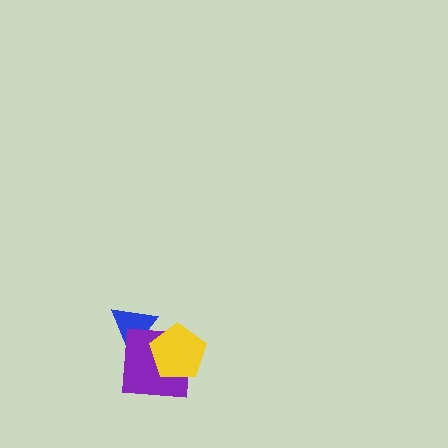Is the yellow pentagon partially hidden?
No, no other shape covers it.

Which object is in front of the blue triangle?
The purple square is in front of the blue triangle.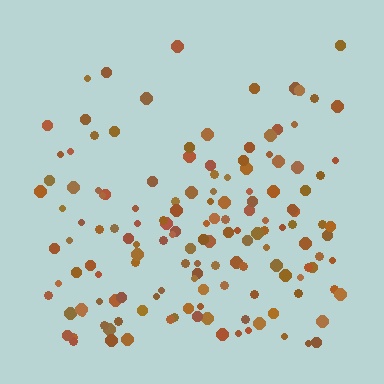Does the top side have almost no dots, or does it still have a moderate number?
Still a moderate number, just noticeably fewer than the bottom.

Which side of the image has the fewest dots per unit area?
The top.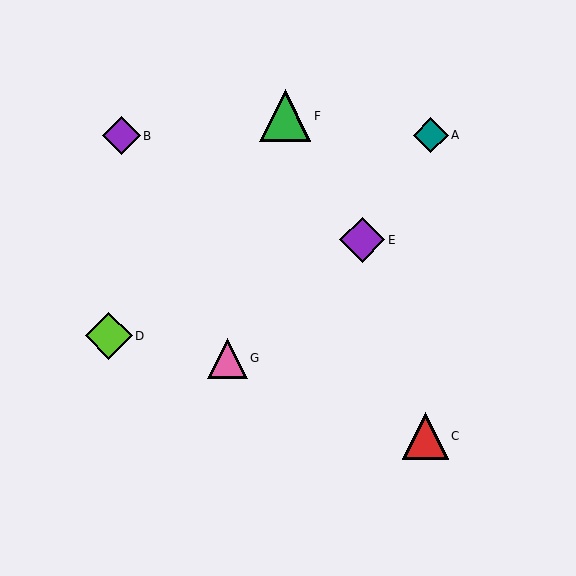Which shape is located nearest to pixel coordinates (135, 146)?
The purple diamond (labeled B) at (122, 136) is nearest to that location.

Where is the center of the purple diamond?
The center of the purple diamond is at (362, 240).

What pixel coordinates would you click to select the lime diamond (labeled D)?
Click at (109, 336) to select the lime diamond D.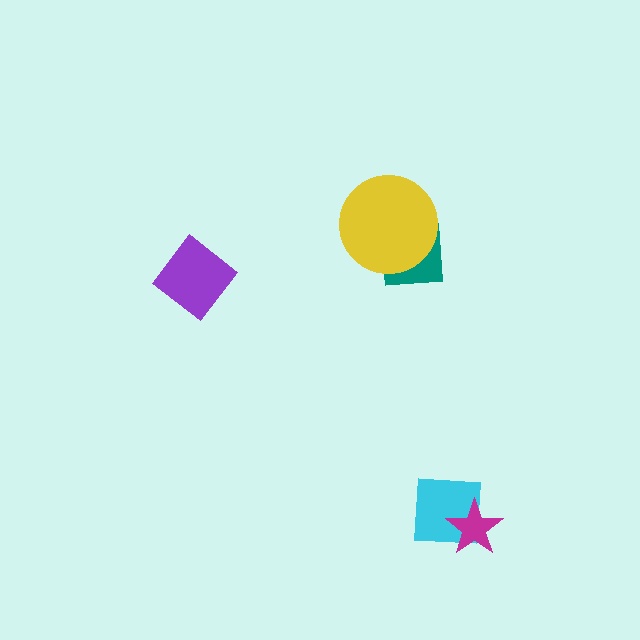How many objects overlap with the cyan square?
1 object overlaps with the cyan square.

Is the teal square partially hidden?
Yes, it is partially covered by another shape.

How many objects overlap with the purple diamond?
0 objects overlap with the purple diamond.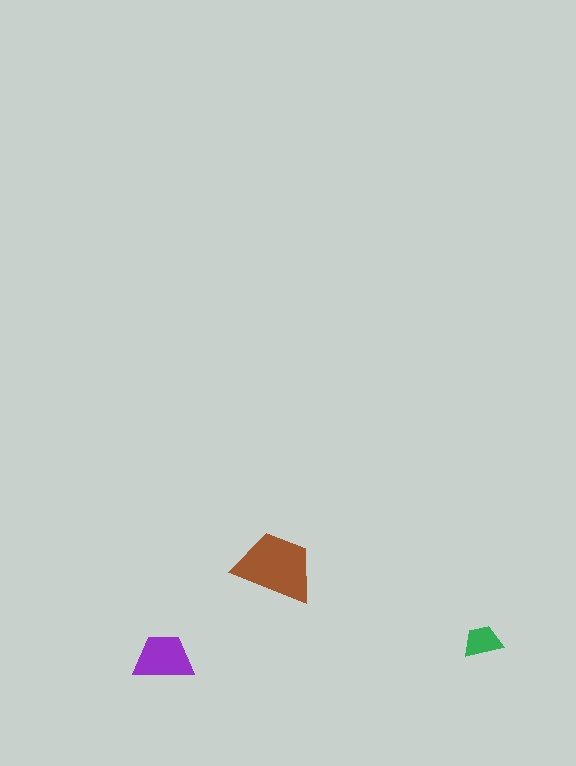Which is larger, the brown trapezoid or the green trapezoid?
The brown one.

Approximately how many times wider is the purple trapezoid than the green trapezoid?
About 1.5 times wider.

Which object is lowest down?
The purple trapezoid is bottommost.